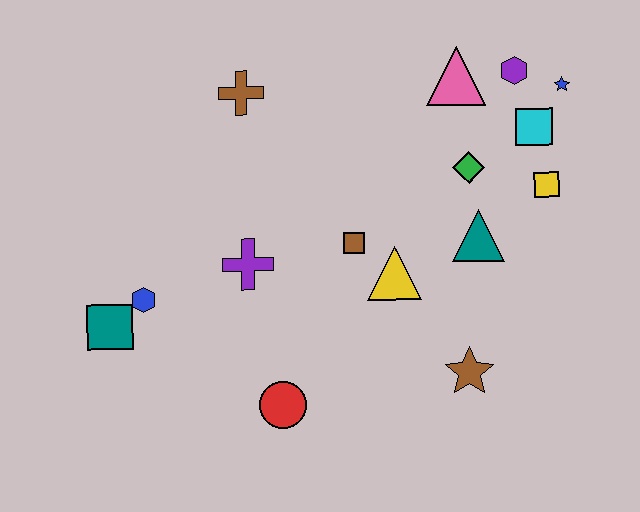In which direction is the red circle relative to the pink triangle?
The red circle is below the pink triangle.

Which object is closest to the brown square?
The yellow triangle is closest to the brown square.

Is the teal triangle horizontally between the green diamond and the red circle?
No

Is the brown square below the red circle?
No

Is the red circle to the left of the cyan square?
Yes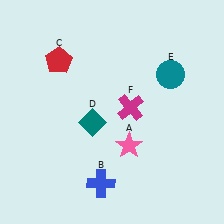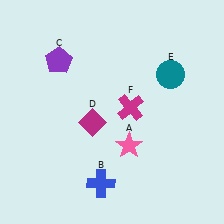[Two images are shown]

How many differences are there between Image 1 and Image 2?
There are 2 differences between the two images.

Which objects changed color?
C changed from red to purple. D changed from teal to magenta.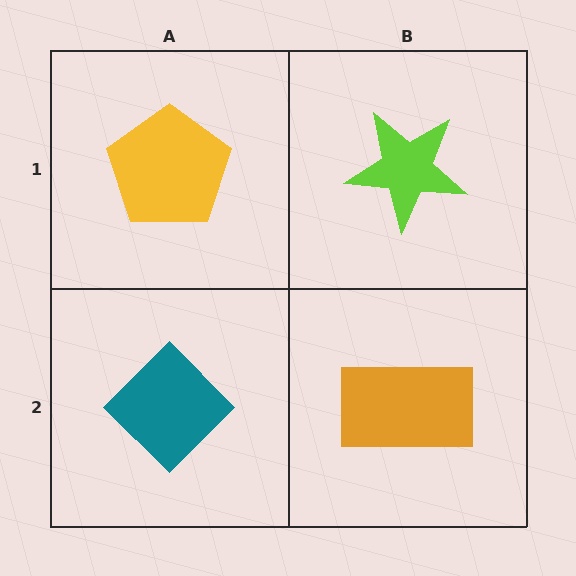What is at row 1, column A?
A yellow pentagon.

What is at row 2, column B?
An orange rectangle.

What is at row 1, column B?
A lime star.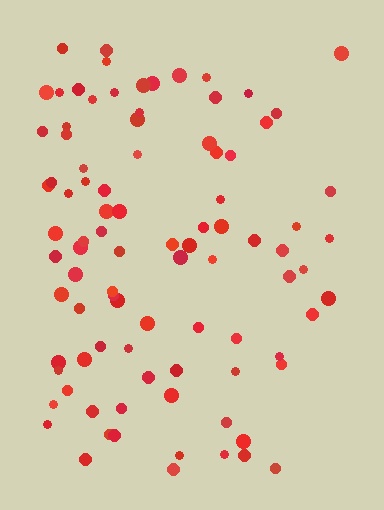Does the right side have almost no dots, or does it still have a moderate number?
Still a moderate number, just noticeably fewer than the left.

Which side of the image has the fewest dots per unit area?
The right.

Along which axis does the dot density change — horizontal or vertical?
Horizontal.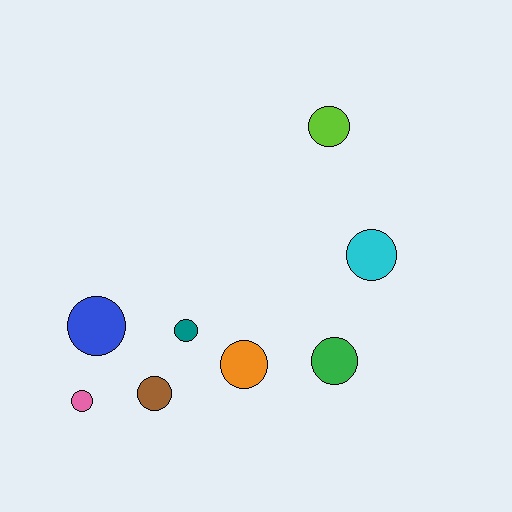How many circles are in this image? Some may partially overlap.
There are 8 circles.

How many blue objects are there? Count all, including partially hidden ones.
There is 1 blue object.